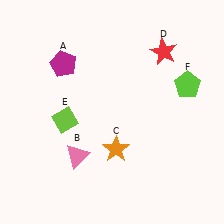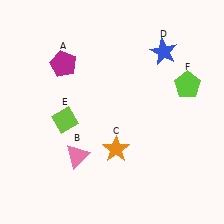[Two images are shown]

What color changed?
The star (D) changed from red in Image 1 to blue in Image 2.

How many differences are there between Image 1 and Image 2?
There is 1 difference between the two images.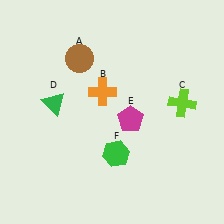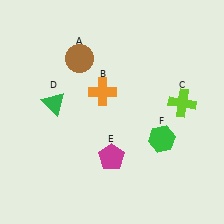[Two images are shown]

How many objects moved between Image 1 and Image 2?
2 objects moved between the two images.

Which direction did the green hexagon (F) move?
The green hexagon (F) moved right.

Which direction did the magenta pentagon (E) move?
The magenta pentagon (E) moved down.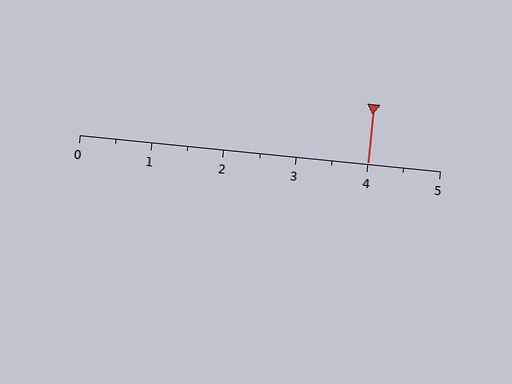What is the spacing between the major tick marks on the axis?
The major ticks are spaced 1 apart.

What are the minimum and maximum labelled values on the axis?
The axis runs from 0 to 5.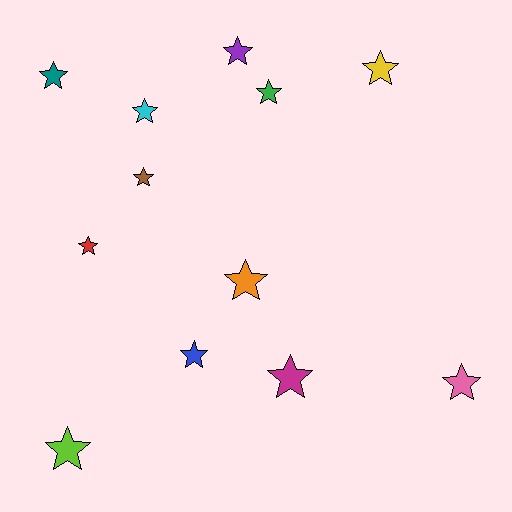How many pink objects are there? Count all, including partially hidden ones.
There is 1 pink object.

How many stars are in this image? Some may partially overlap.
There are 12 stars.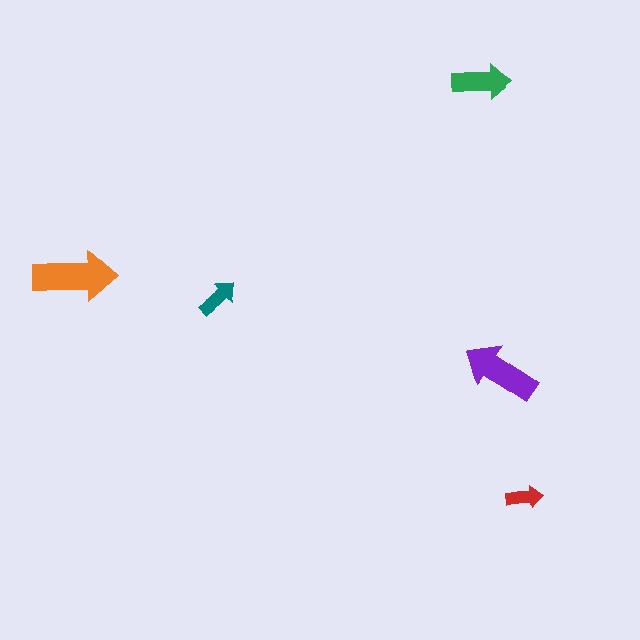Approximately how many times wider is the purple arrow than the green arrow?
About 1.5 times wider.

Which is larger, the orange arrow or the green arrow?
The orange one.